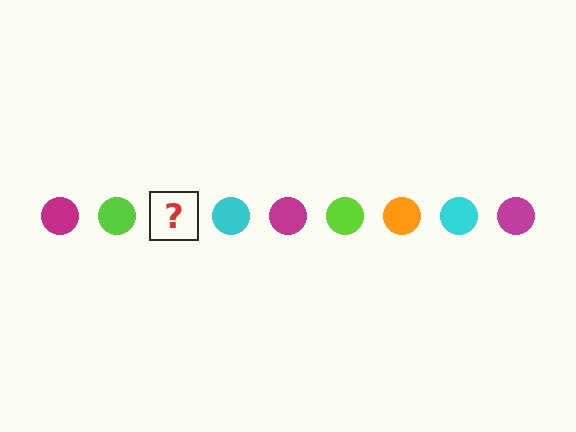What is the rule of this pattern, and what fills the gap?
The rule is that the pattern cycles through magenta, lime, orange, cyan circles. The gap should be filled with an orange circle.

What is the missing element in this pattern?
The missing element is an orange circle.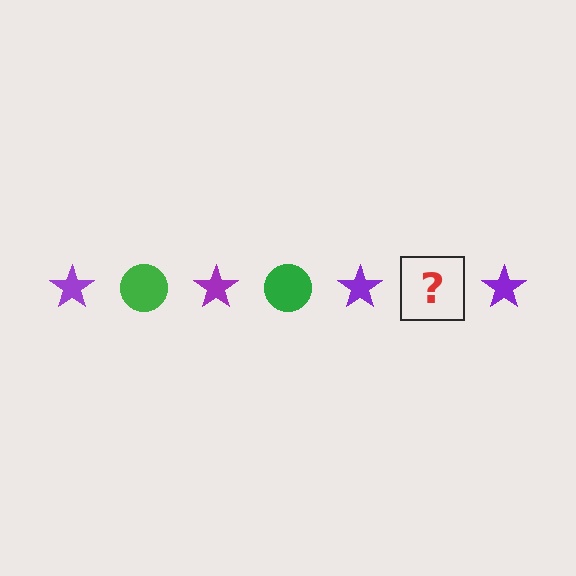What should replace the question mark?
The question mark should be replaced with a green circle.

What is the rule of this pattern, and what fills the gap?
The rule is that the pattern alternates between purple star and green circle. The gap should be filled with a green circle.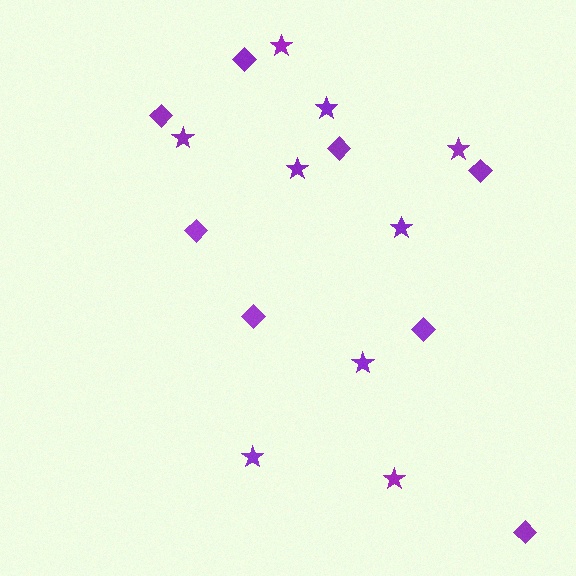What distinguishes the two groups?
There are 2 groups: one group of stars (9) and one group of diamonds (8).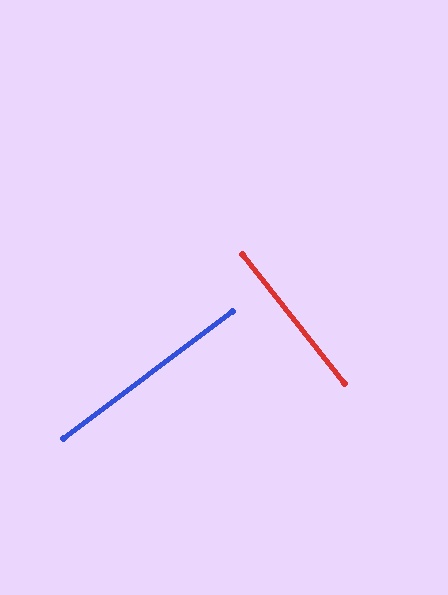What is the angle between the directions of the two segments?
Approximately 89 degrees.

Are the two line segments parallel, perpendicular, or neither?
Perpendicular — they meet at approximately 89°.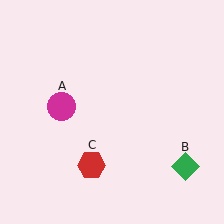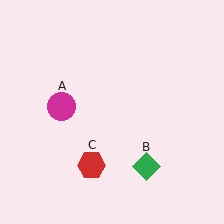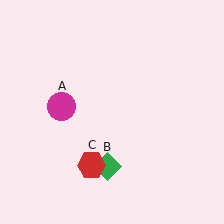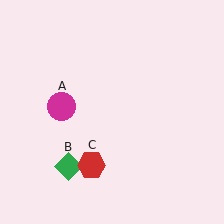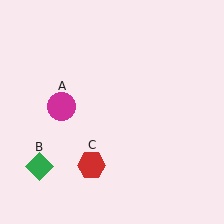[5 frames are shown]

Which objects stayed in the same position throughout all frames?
Magenta circle (object A) and red hexagon (object C) remained stationary.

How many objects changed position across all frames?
1 object changed position: green diamond (object B).